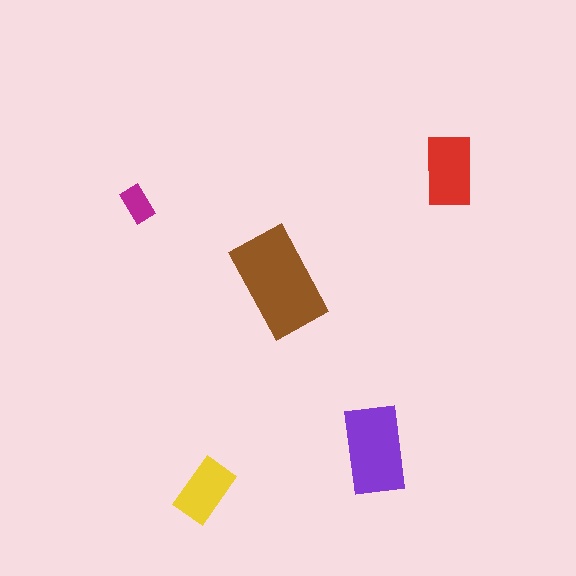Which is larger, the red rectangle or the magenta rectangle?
The red one.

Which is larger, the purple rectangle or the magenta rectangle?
The purple one.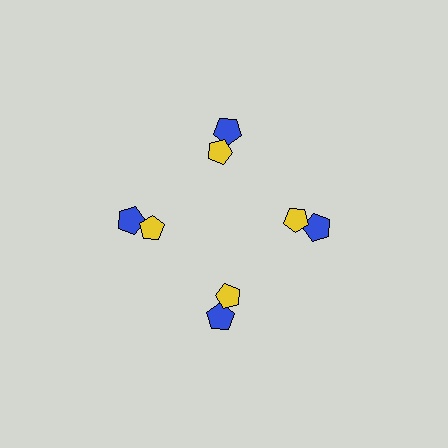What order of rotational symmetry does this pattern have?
This pattern has 4-fold rotational symmetry.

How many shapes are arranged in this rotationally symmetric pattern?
There are 8 shapes, arranged in 4 groups of 2.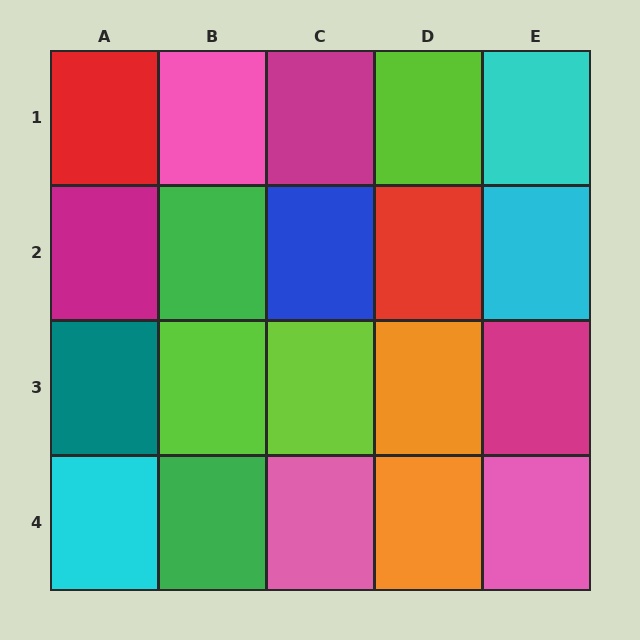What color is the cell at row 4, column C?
Pink.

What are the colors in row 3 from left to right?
Teal, lime, lime, orange, magenta.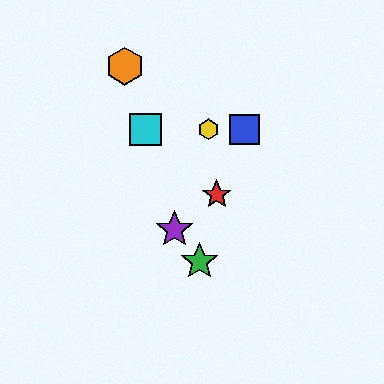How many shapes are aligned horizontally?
3 shapes (the blue square, the yellow hexagon, the cyan square) are aligned horizontally.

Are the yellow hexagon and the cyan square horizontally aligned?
Yes, both are at y≈129.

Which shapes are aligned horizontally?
The blue square, the yellow hexagon, the cyan square are aligned horizontally.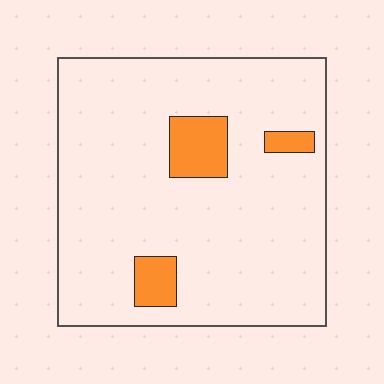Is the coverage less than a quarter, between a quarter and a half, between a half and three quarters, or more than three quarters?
Less than a quarter.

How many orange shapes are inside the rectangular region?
3.